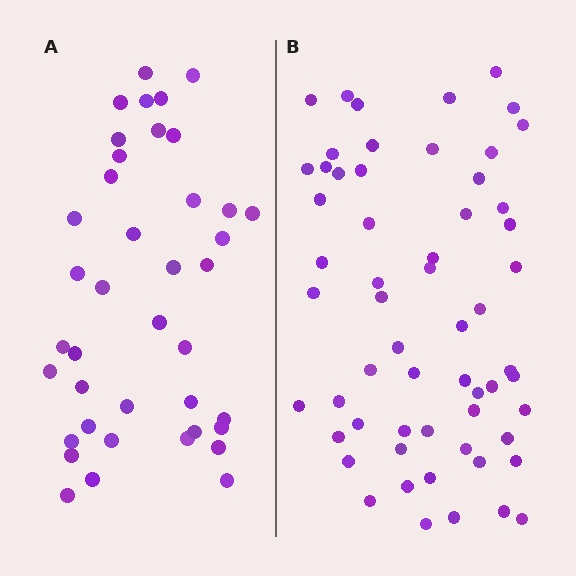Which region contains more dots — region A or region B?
Region B (the right region) has more dots.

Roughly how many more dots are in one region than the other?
Region B has approximately 20 more dots than region A.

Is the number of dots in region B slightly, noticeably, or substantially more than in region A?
Region B has substantially more. The ratio is roughly 1.5 to 1.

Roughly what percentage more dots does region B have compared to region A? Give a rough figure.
About 50% more.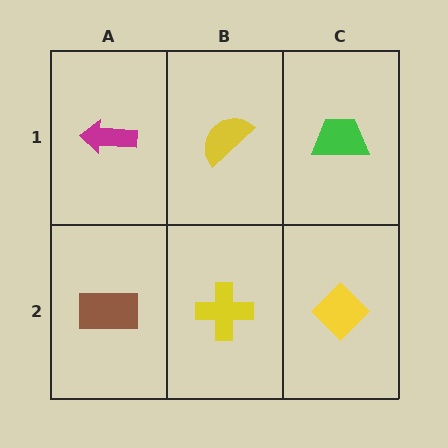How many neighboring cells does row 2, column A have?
2.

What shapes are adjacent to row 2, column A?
A magenta arrow (row 1, column A), a yellow cross (row 2, column B).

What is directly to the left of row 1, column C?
A yellow semicircle.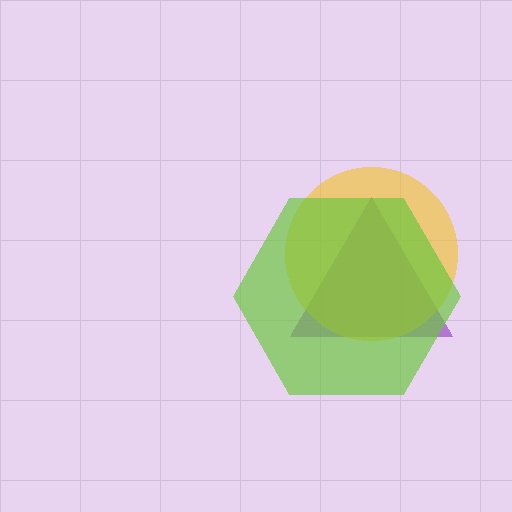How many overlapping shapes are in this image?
There are 3 overlapping shapes in the image.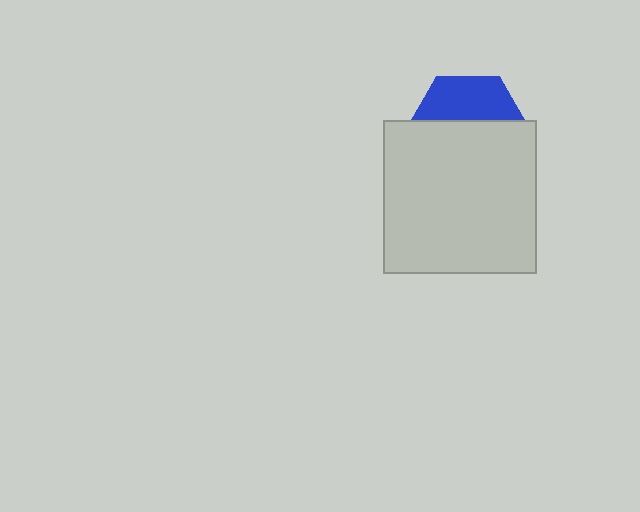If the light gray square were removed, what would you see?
You would see the complete blue hexagon.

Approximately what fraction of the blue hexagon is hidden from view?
Roughly 63% of the blue hexagon is hidden behind the light gray square.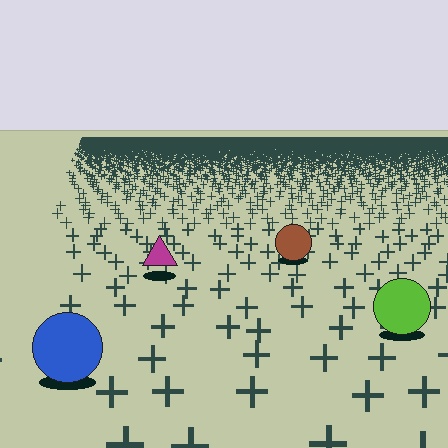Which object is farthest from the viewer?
The brown circle is farthest from the viewer. It appears smaller and the ground texture around it is denser.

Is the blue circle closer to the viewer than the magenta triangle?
Yes. The blue circle is closer — you can tell from the texture gradient: the ground texture is coarser near it.